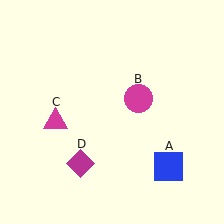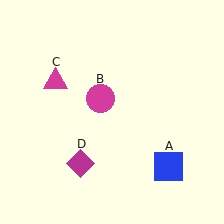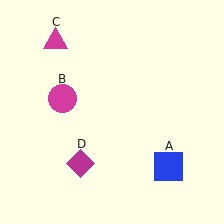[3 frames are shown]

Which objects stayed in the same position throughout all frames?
Blue square (object A) and magenta diamond (object D) remained stationary.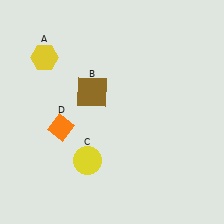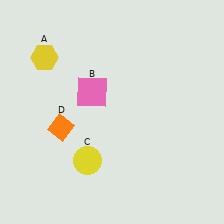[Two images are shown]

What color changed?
The square (B) changed from brown in Image 1 to pink in Image 2.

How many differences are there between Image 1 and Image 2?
There is 1 difference between the two images.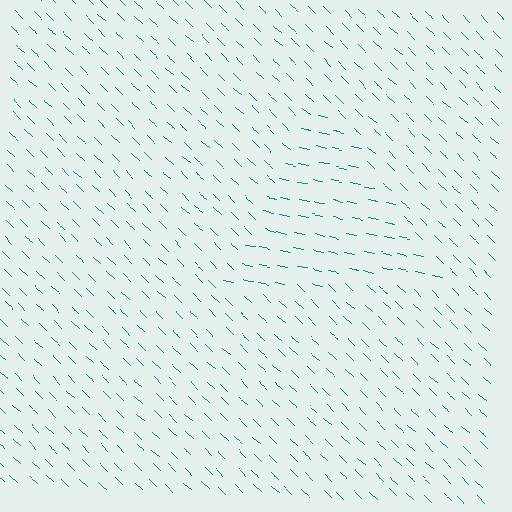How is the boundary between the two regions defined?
The boundary is defined purely by a change in line orientation (approximately 32 degrees difference). All lines are the same color and thickness.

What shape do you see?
I see a triangle.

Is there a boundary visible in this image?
Yes, there is a texture boundary formed by a change in line orientation.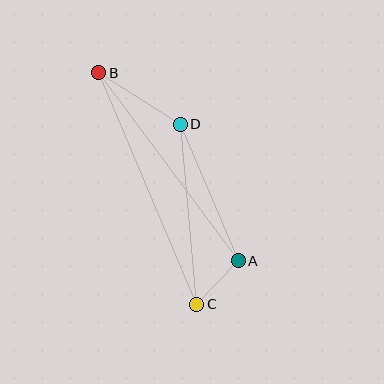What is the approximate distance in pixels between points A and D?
The distance between A and D is approximately 148 pixels.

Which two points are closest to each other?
Points A and C are closest to each other.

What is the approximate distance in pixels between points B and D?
The distance between B and D is approximately 96 pixels.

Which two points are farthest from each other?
Points B and C are farthest from each other.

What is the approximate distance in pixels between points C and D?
The distance between C and D is approximately 181 pixels.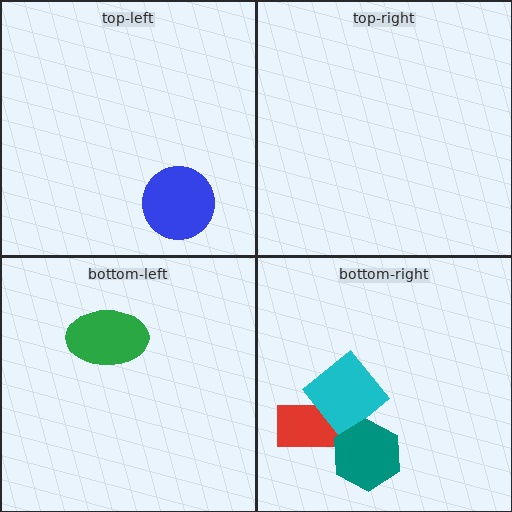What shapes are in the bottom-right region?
The red rectangle, the cyan diamond, the teal hexagon.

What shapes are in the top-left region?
The blue circle.